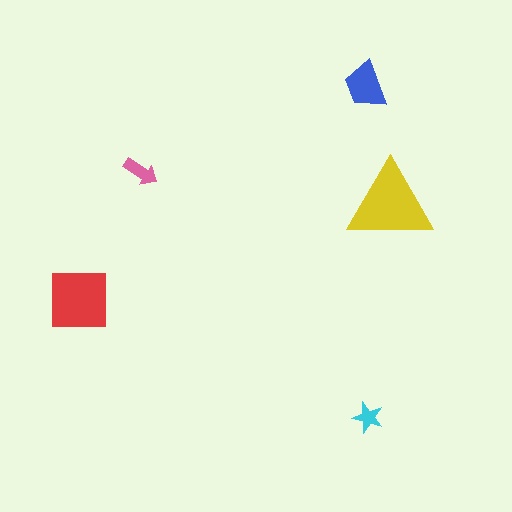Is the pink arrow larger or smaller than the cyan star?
Larger.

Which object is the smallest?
The cyan star.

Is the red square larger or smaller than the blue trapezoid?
Larger.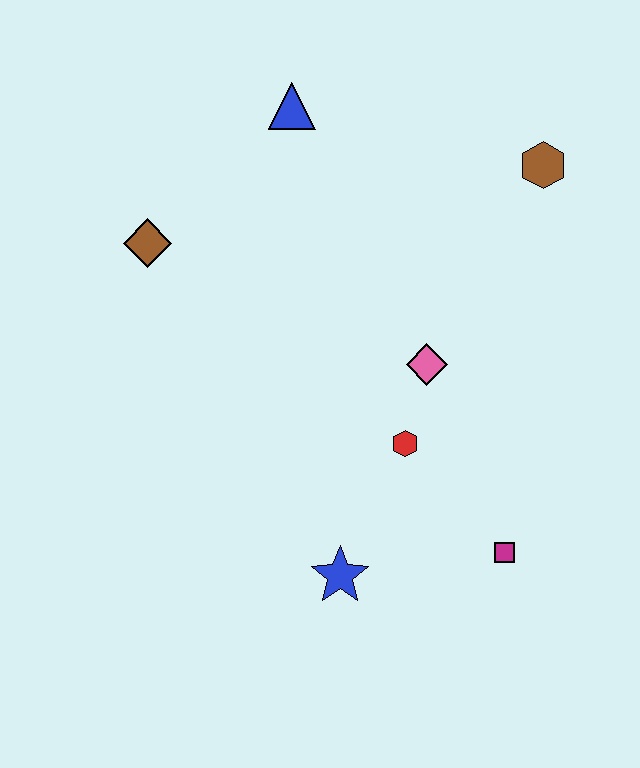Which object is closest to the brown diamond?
The blue triangle is closest to the brown diamond.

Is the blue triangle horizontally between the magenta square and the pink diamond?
No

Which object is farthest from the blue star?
The blue triangle is farthest from the blue star.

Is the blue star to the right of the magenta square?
No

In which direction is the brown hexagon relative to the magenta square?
The brown hexagon is above the magenta square.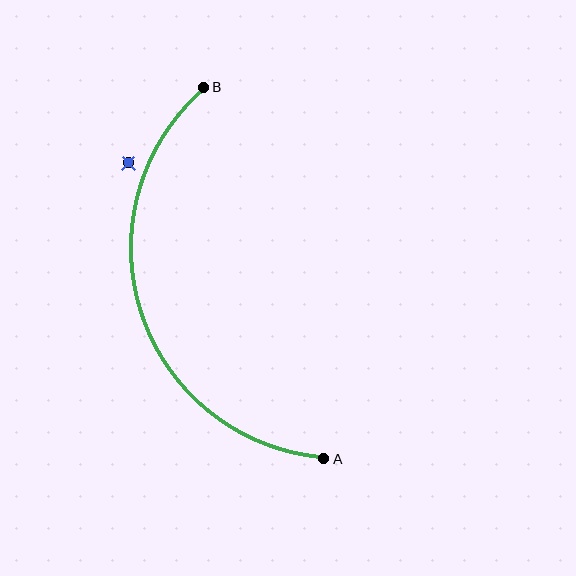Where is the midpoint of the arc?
The arc midpoint is the point on the curve farthest from the straight line joining A and B. It sits to the left of that line.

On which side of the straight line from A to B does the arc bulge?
The arc bulges to the left of the straight line connecting A and B.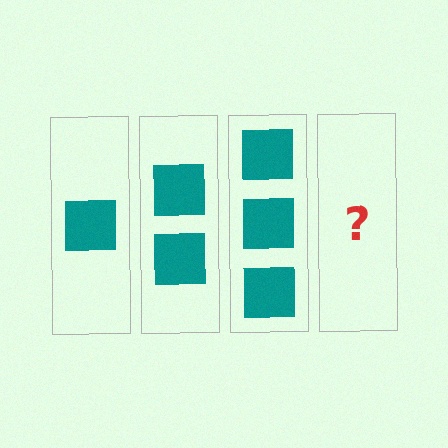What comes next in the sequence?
The next element should be 4 squares.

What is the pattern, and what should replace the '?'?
The pattern is that each step adds one more square. The '?' should be 4 squares.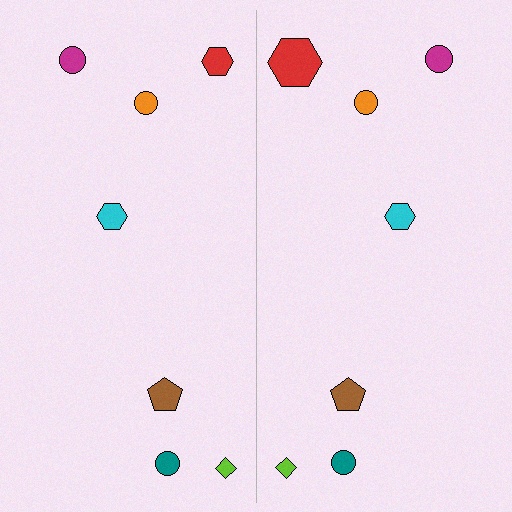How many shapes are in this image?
There are 14 shapes in this image.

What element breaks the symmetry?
The red hexagon on the right side has a different size than its mirror counterpart.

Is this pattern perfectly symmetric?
No, the pattern is not perfectly symmetric. The red hexagon on the right side has a different size than its mirror counterpart.